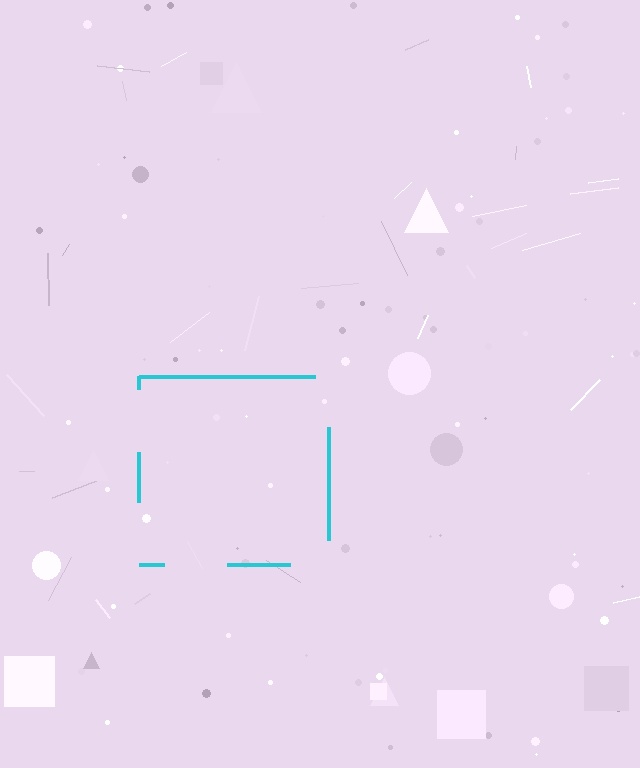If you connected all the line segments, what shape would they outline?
They would outline a square.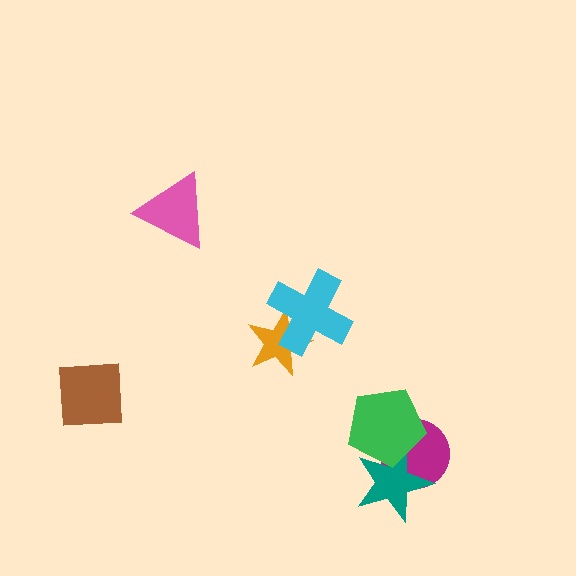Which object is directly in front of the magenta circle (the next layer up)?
The teal star is directly in front of the magenta circle.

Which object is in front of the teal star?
The green pentagon is in front of the teal star.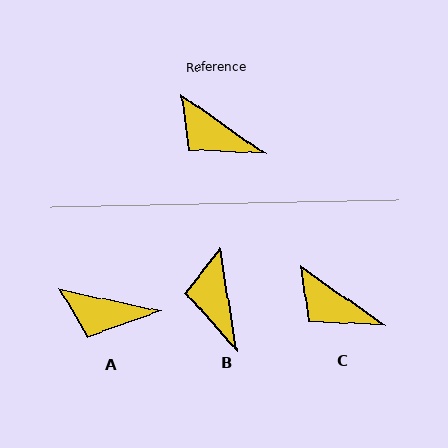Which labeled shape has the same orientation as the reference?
C.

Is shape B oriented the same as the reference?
No, it is off by about 46 degrees.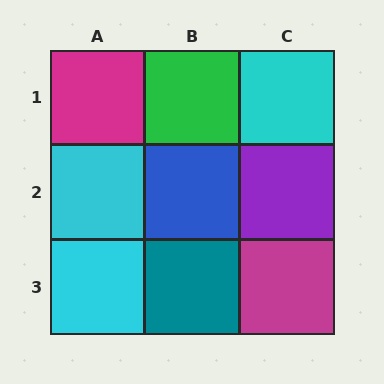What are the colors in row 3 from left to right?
Cyan, teal, magenta.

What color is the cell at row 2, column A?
Cyan.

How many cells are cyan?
3 cells are cyan.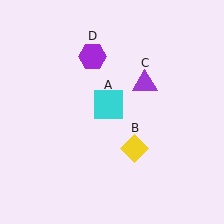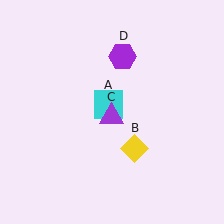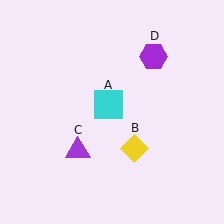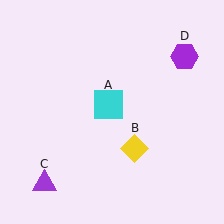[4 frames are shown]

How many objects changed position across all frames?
2 objects changed position: purple triangle (object C), purple hexagon (object D).